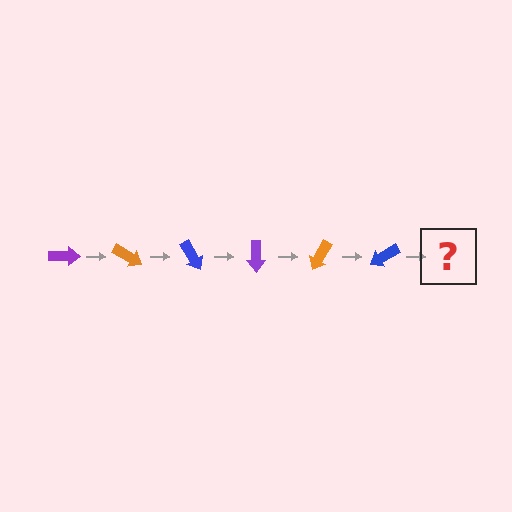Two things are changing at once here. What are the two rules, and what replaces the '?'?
The two rules are that it rotates 30 degrees each step and the color cycles through purple, orange, and blue. The '?' should be a purple arrow, rotated 180 degrees from the start.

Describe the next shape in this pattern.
It should be a purple arrow, rotated 180 degrees from the start.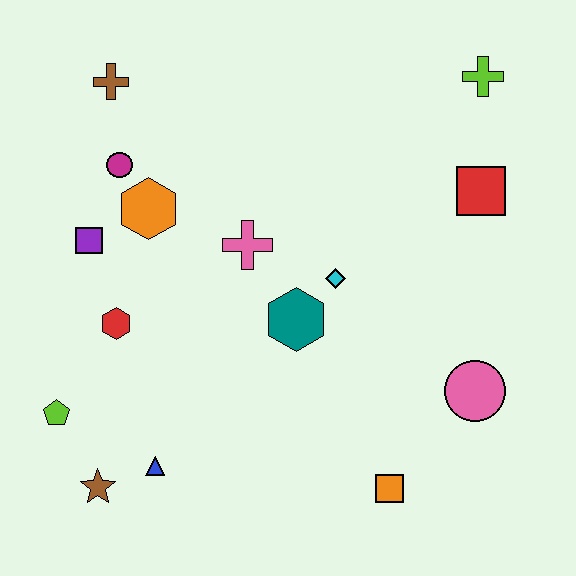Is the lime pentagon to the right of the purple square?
No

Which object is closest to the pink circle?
The orange square is closest to the pink circle.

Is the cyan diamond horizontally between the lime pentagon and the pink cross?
No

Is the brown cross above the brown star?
Yes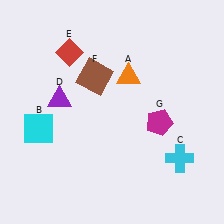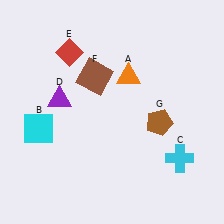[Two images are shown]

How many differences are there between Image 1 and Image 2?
There is 1 difference between the two images.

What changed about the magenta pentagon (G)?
In Image 1, G is magenta. In Image 2, it changed to brown.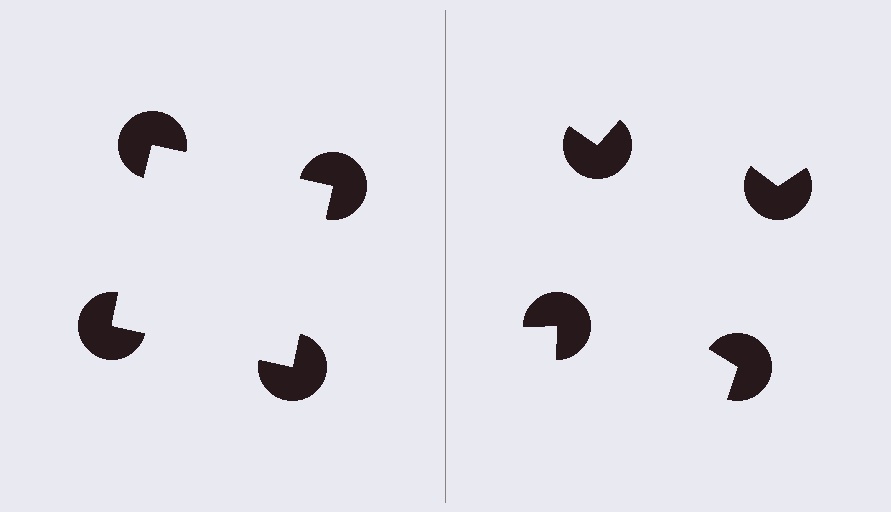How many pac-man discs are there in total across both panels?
8 — 4 on each side.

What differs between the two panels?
The pac-man discs are positioned identically on both sides; only the wedge orientations differ. On the left they align to a square; on the right they are misaligned.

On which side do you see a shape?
An illusory square appears on the left side. On the right side the wedge cuts are rotated, so no coherent shape forms.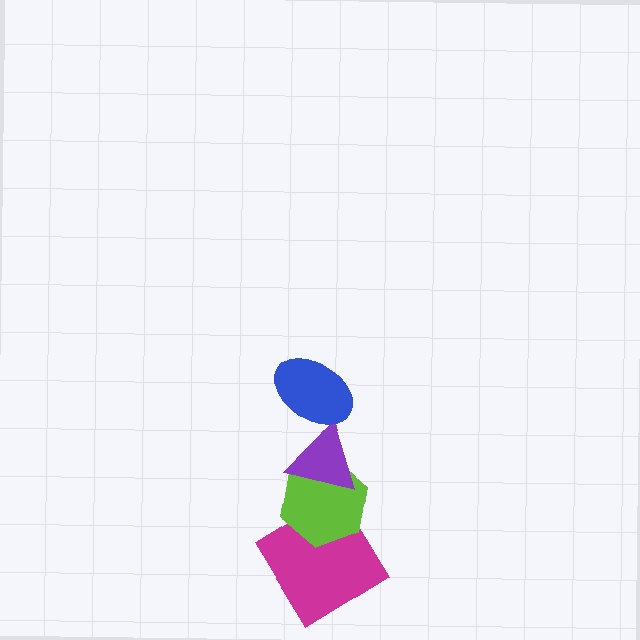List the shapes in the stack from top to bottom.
From top to bottom: the blue ellipse, the purple triangle, the lime hexagon, the magenta diamond.